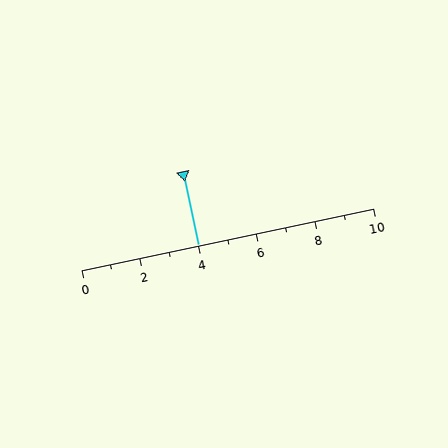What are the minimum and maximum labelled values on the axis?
The axis runs from 0 to 10.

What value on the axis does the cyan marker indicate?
The marker indicates approximately 4.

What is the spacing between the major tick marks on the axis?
The major ticks are spaced 2 apart.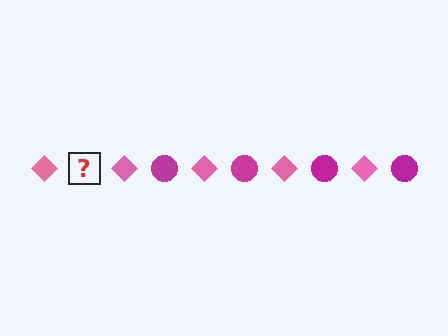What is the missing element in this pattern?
The missing element is a magenta circle.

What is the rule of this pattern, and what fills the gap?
The rule is that the pattern alternates between pink diamond and magenta circle. The gap should be filled with a magenta circle.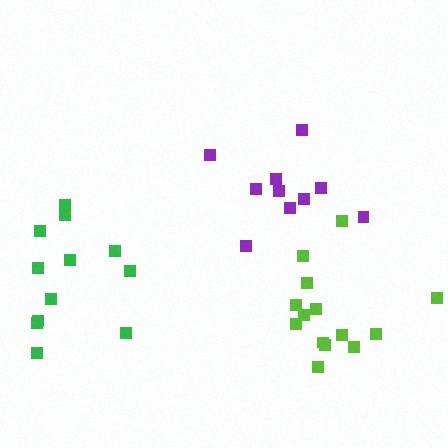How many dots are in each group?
Group 1: 14 dots, Group 2: 10 dots, Group 3: 12 dots (36 total).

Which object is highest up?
The purple cluster is topmost.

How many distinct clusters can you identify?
There are 3 distinct clusters.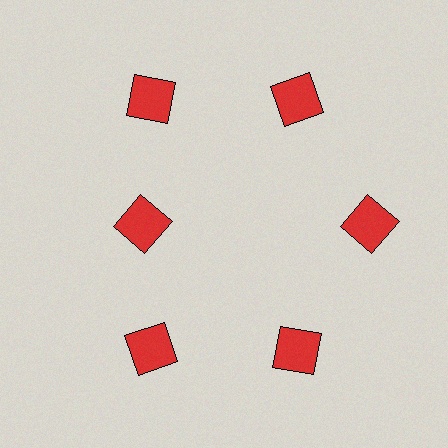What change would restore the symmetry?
The symmetry would be restored by moving it outward, back onto the ring so that all 6 squares sit at equal angles and equal distance from the center.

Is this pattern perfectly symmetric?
No. The 6 red squares are arranged in a ring, but one element near the 9 o'clock position is pulled inward toward the center, breaking the 6-fold rotational symmetry.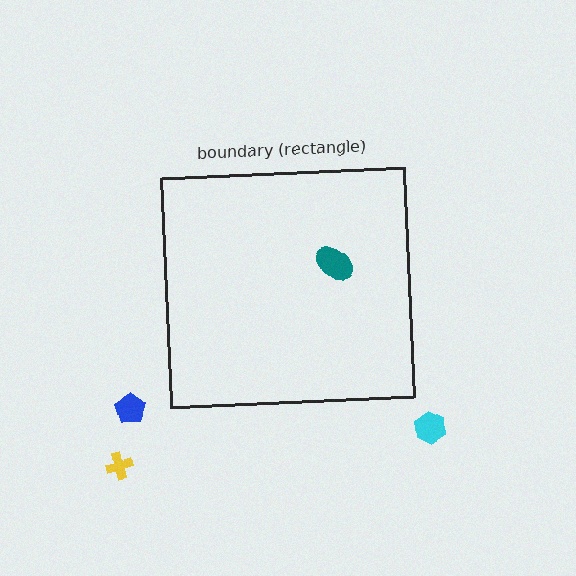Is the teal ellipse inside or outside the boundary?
Inside.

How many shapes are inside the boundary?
1 inside, 3 outside.